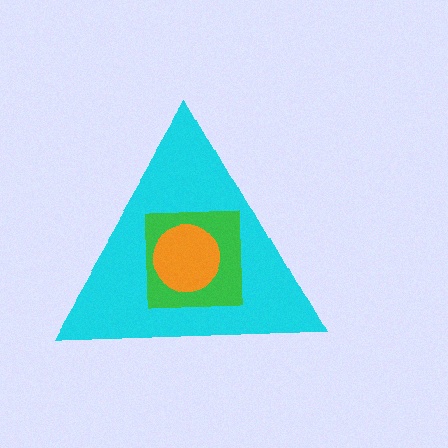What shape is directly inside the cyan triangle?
The green square.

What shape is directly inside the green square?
The orange circle.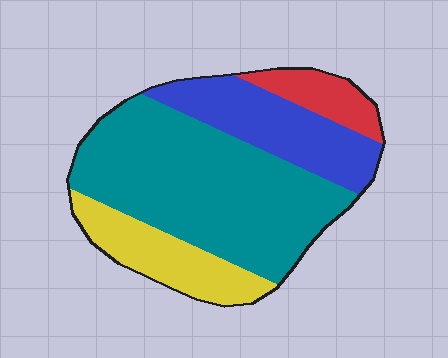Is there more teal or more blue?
Teal.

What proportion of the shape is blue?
Blue covers roughly 20% of the shape.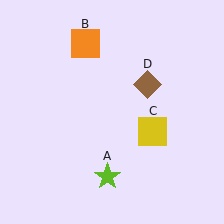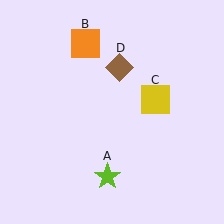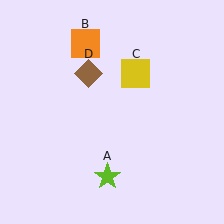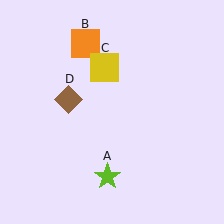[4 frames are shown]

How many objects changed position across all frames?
2 objects changed position: yellow square (object C), brown diamond (object D).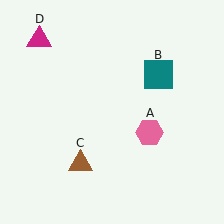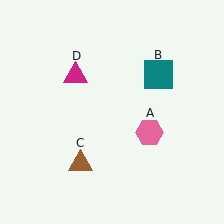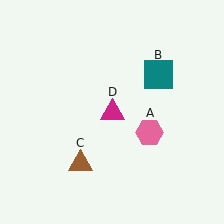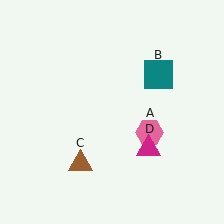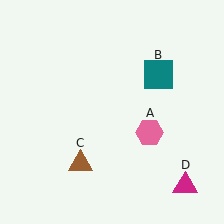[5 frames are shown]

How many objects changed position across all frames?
1 object changed position: magenta triangle (object D).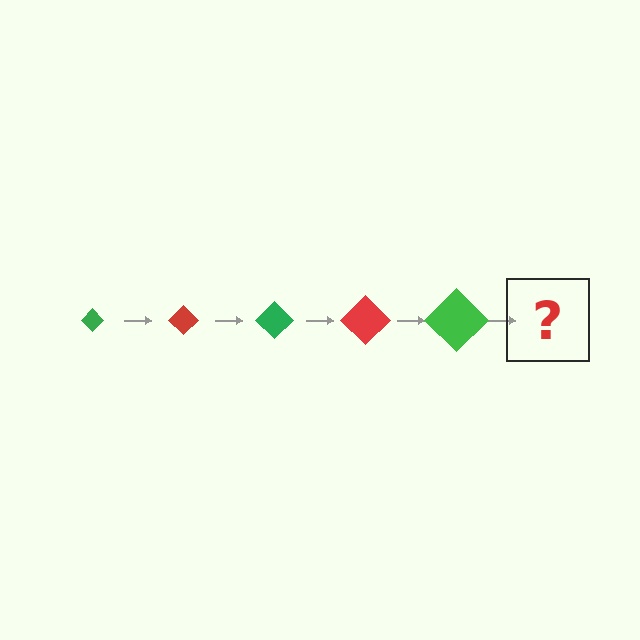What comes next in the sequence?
The next element should be a red diamond, larger than the previous one.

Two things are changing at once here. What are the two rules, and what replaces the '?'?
The two rules are that the diamond grows larger each step and the color cycles through green and red. The '?' should be a red diamond, larger than the previous one.